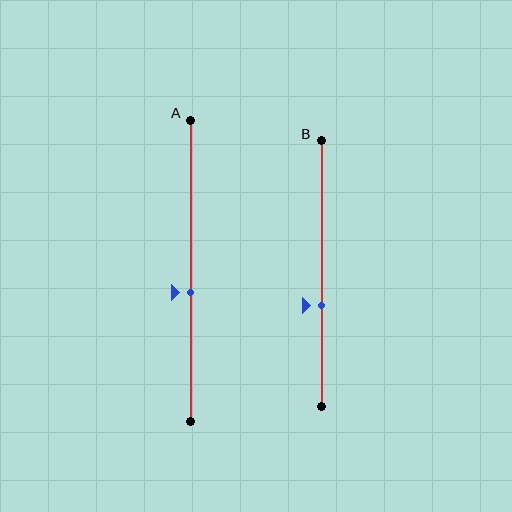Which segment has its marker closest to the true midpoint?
Segment A has its marker closest to the true midpoint.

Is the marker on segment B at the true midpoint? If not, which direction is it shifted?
No, the marker on segment B is shifted downward by about 12% of the segment length.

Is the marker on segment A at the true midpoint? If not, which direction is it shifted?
No, the marker on segment A is shifted downward by about 7% of the segment length.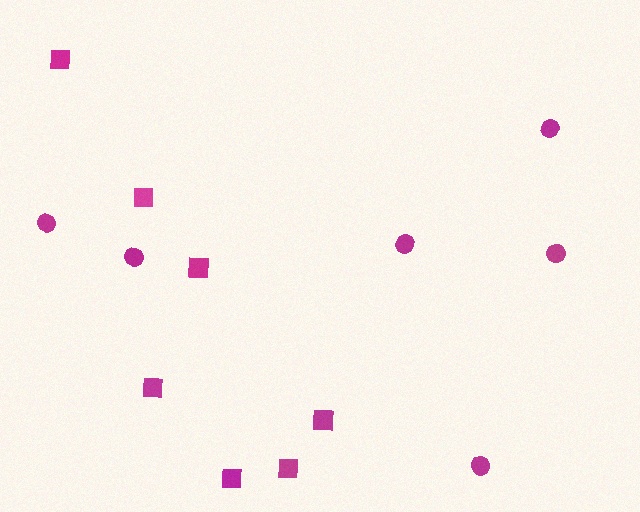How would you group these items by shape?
There are 2 groups: one group of circles (6) and one group of squares (7).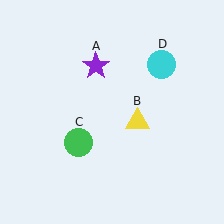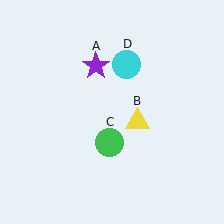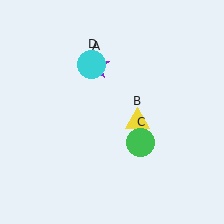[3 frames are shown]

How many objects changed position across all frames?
2 objects changed position: green circle (object C), cyan circle (object D).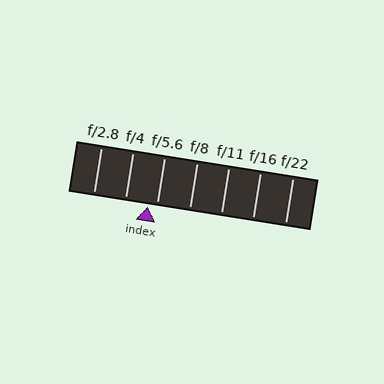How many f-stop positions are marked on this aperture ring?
There are 7 f-stop positions marked.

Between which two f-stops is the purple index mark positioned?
The index mark is between f/4 and f/5.6.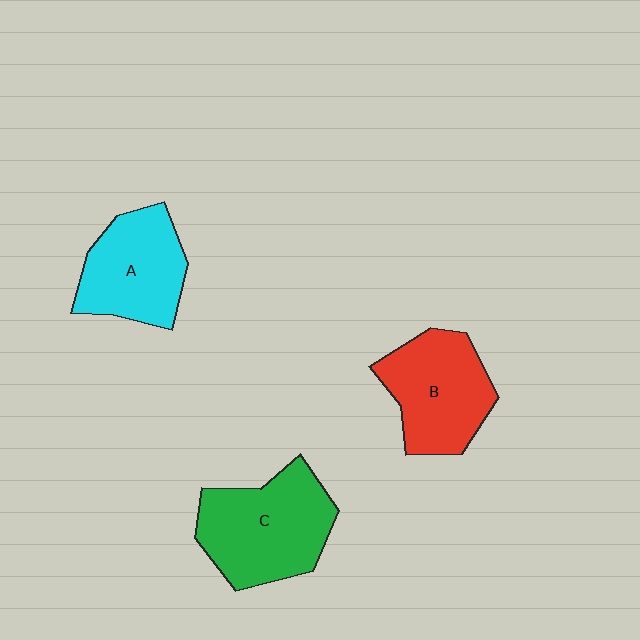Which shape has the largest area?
Shape C (green).